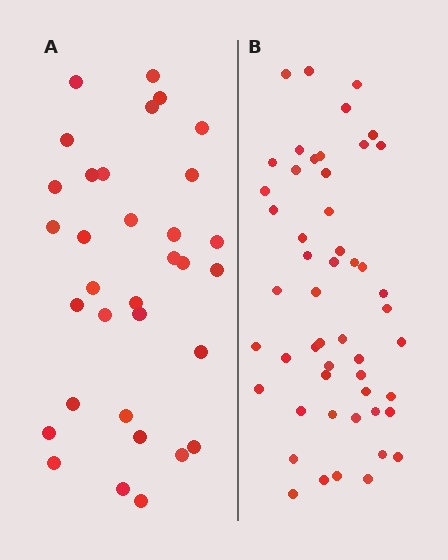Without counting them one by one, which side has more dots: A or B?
Region B (the right region) has more dots.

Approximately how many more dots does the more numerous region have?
Region B has approximately 20 more dots than region A.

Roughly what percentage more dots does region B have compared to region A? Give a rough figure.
About 55% more.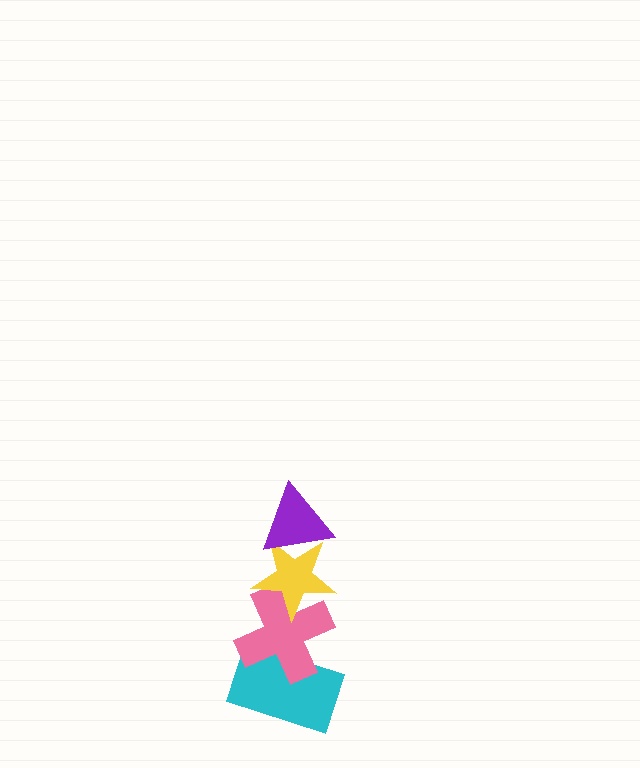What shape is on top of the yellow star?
The purple triangle is on top of the yellow star.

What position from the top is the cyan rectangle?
The cyan rectangle is 4th from the top.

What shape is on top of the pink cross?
The yellow star is on top of the pink cross.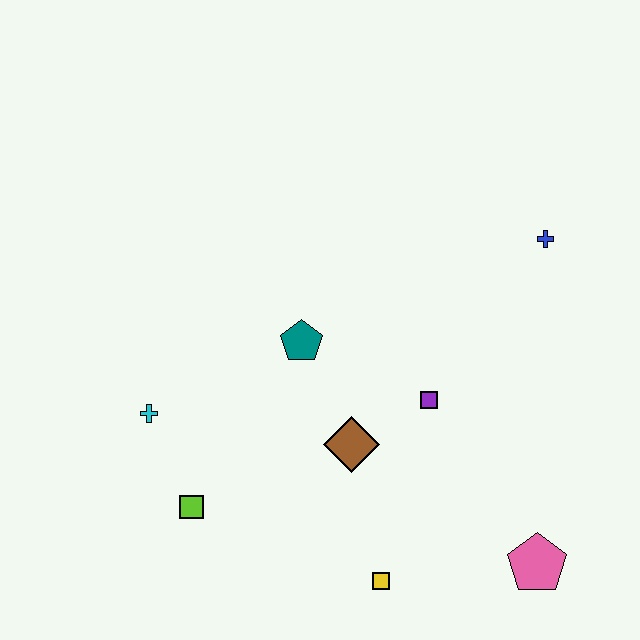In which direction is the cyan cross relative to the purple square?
The cyan cross is to the left of the purple square.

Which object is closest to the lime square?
The cyan cross is closest to the lime square.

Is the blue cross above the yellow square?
Yes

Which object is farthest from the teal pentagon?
The pink pentagon is farthest from the teal pentagon.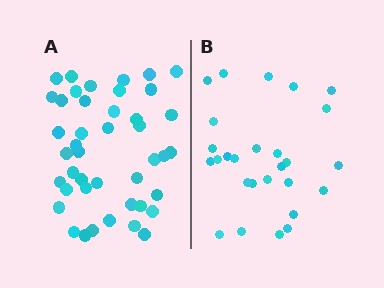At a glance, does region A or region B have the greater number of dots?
Region A (the left region) has more dots.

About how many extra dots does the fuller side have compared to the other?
Region A has approximately 15 more dots than region B.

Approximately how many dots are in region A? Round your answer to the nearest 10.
About 40 dots. (The exact count is 43, which rounds to 40.)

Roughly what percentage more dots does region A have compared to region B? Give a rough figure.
About 60% more.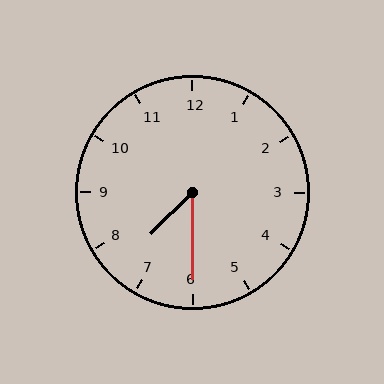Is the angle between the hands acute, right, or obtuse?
It is acute.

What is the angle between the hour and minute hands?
Approximately 45 degrees.